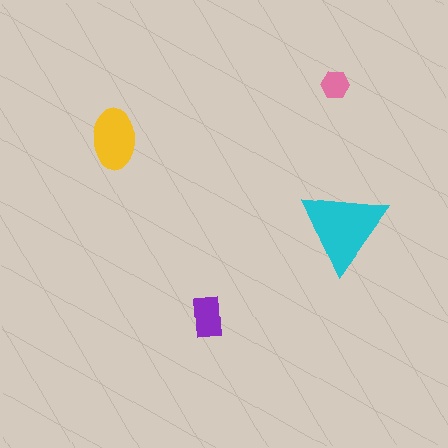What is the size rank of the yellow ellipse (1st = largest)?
2nd.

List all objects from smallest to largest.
The pink hexagon, the purple rectangle, the yellow ellipse, the cyan triangle.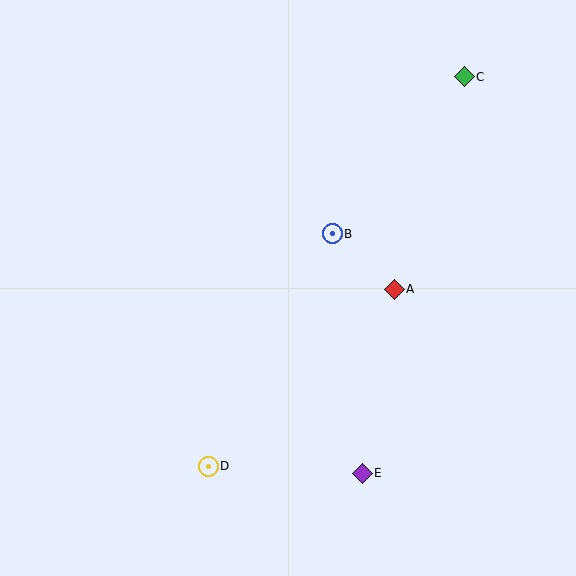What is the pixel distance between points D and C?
The distance between D and C is 466 pixels.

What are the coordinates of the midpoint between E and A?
The midpoint between E and A is at (378, 381).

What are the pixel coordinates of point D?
Point D is at (208, 466).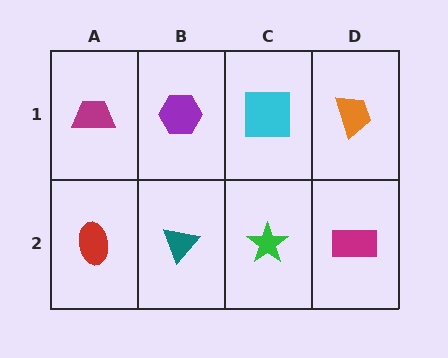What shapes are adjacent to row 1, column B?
A teal triangle (row 2, column B), a magenta trapezoid (row 1, column A), a cyan square (row 1, column C).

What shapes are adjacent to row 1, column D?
A magenta rectangle (row 2, column D), a cyan square (row 1, column C).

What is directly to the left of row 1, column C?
A purple hexagon.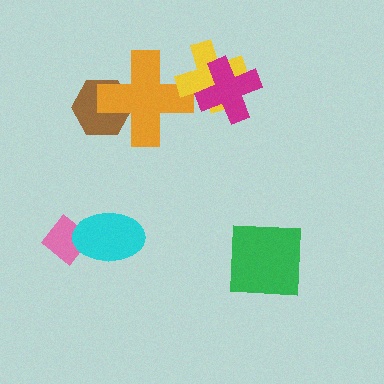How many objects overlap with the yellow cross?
2 objects overlap with the yellow cross.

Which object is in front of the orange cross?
The yellow cross is in front of the orange cross.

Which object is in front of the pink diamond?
The cyan ellipse is in front of the pink diamond.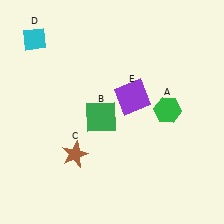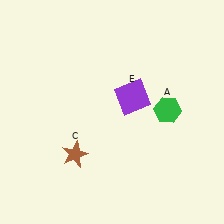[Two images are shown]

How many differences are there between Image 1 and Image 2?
There are 2 differences between the two images.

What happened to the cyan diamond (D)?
The cyan diamond (D) was removed in Image 2. It was in the top-left area of Image 1.